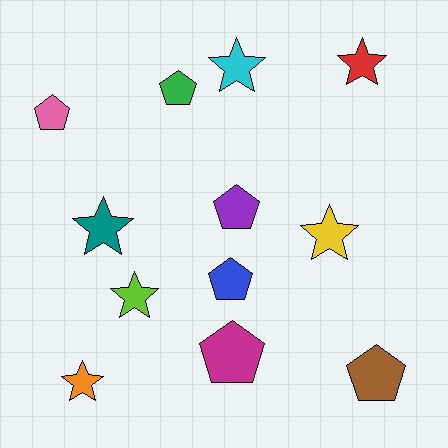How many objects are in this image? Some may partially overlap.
There are 12 objects.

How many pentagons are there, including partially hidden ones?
There are 6 pentagons.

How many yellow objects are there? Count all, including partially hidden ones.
There is 1 yellow object.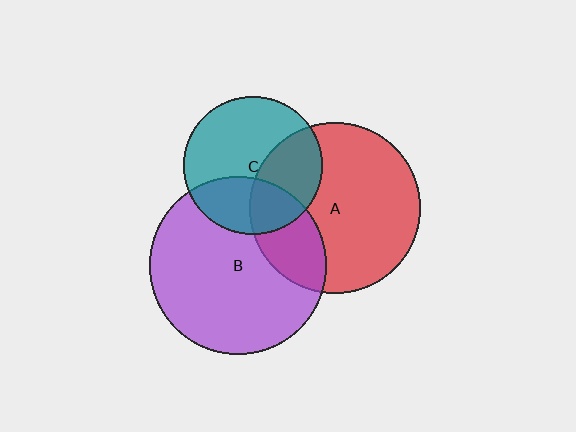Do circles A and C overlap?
Yes.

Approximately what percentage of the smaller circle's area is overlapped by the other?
Approximately 35%.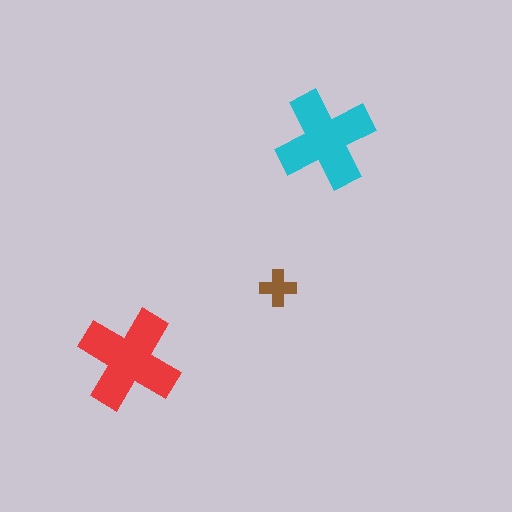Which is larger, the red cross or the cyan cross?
The red one.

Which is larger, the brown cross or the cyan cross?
The cyan one.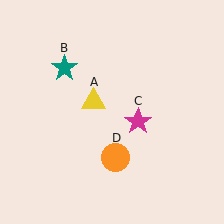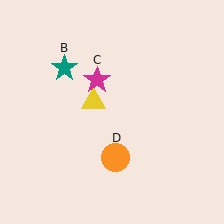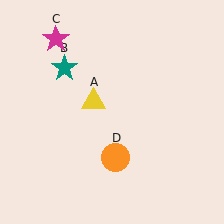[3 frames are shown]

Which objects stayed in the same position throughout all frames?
Yellow triangle (object A) and teal star (object B) and orange circle (object D) remained stationary.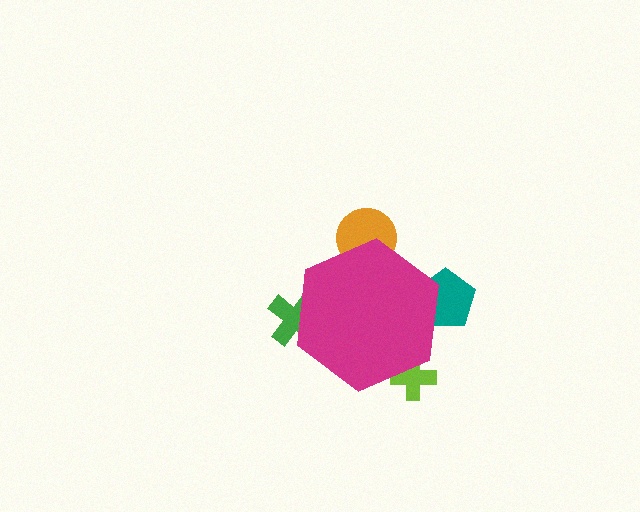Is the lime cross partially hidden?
Yes, the lime cross is partially hidden behind the magenta hexagon.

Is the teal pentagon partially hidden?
Yes, the teal pentagon is partially hidden behind the magenta hexagon.